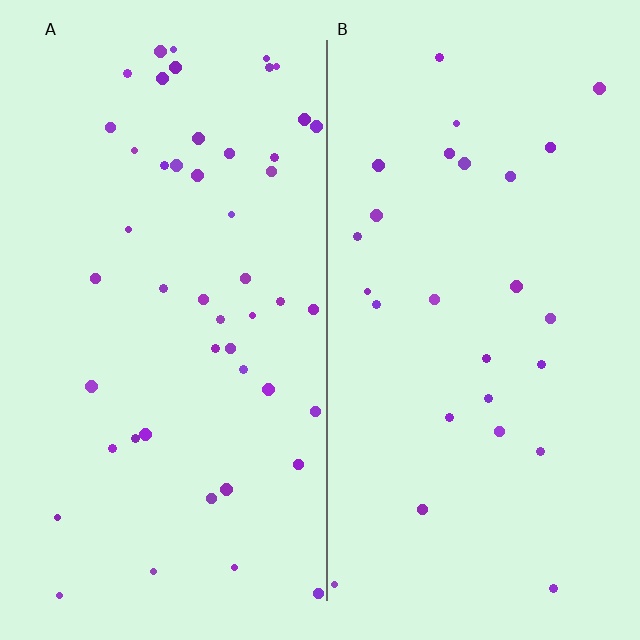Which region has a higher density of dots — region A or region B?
A (the left).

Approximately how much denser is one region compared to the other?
Approximately 1.8× — region A over region B.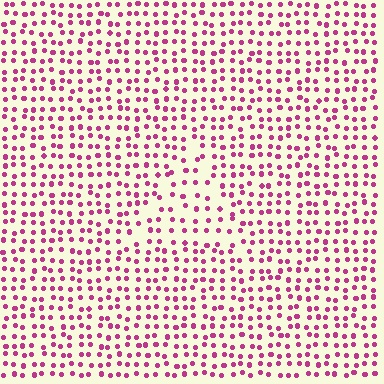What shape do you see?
I see a triangle.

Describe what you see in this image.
The image contains small magenta elements arranged at two different densities. A triangle-shaped region is visible where the elements are less densely packed than the surrounding area.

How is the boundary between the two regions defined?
The boundary is defined by a change in element density (approximately 1.6x ratio). All elements are the same color, size, and shape.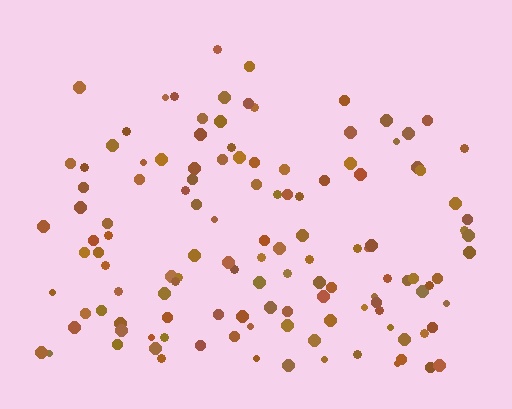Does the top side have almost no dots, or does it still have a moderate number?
Still a moderate number, just noticeably fewer than the bottom.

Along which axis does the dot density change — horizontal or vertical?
Vertical.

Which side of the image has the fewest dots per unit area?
The top.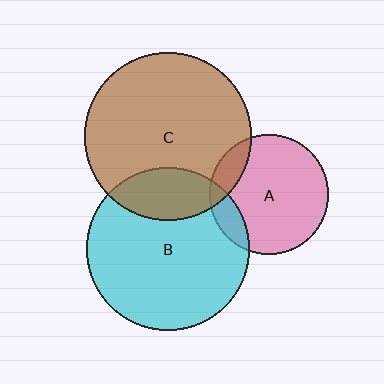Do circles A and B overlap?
Yes.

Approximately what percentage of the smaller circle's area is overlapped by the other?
Approximately 15%.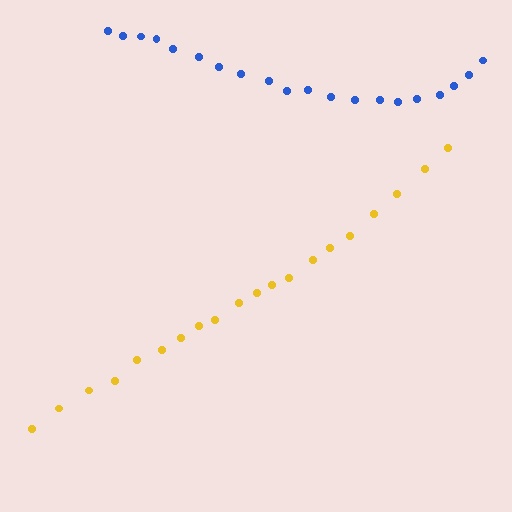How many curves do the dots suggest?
There are 2 distinct paths.